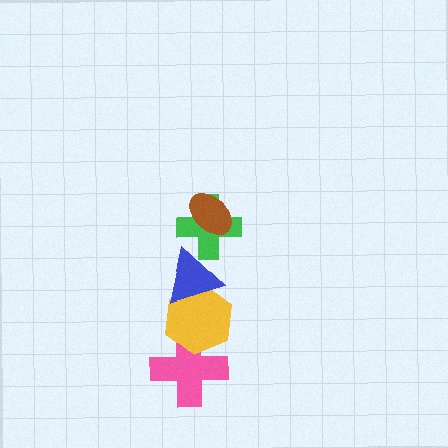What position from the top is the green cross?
The green cross is 2nd from the top.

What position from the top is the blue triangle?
The blue triangle is 3rd from the top.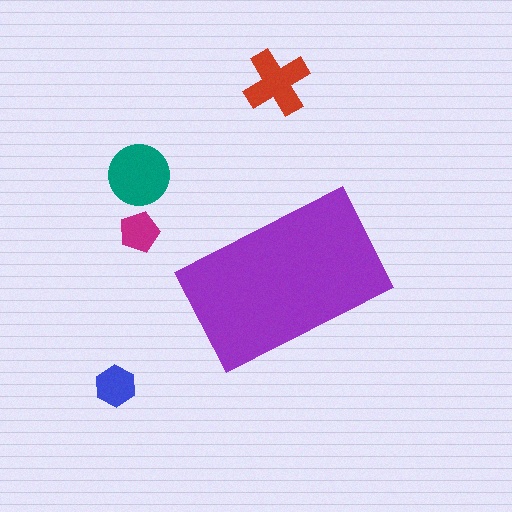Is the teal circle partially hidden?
No, the teal circle is fully visible.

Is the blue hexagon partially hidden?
No, the blue hexagon is fully visible.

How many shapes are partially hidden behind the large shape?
0 shapes are partially hidden.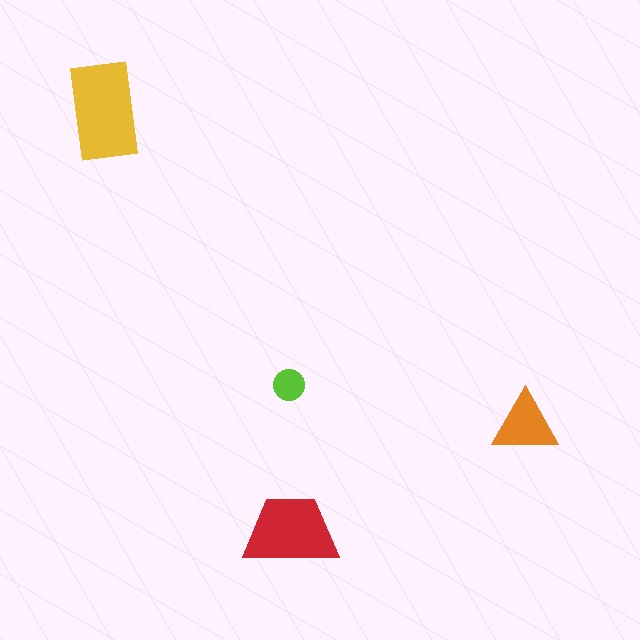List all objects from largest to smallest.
The yellow rectangle, the red trapezoid, the orange triangle, the lime circle.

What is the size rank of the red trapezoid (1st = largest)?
2nd.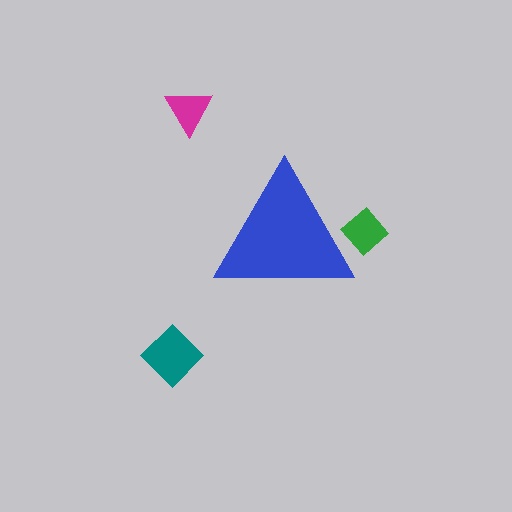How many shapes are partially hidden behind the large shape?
1 shape is partially hidden.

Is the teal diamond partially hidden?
No, the teal diamond is fully visible.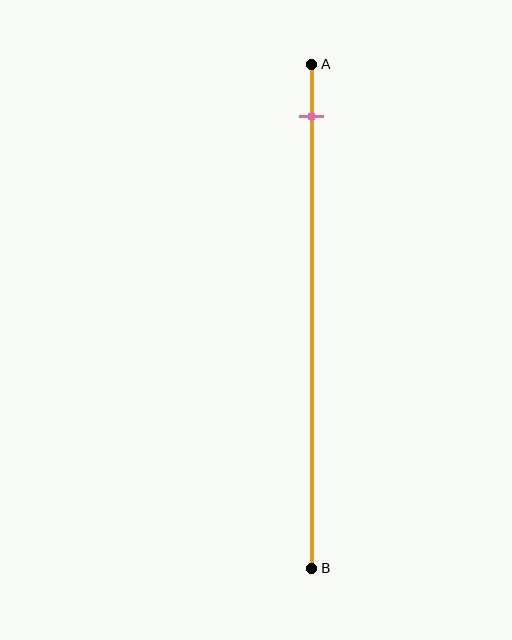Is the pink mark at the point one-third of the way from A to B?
No, the mark is at about 10% from A, not at the 33% one-third point.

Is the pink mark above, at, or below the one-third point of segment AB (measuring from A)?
The pink mark is above the one-third point of segment AB.